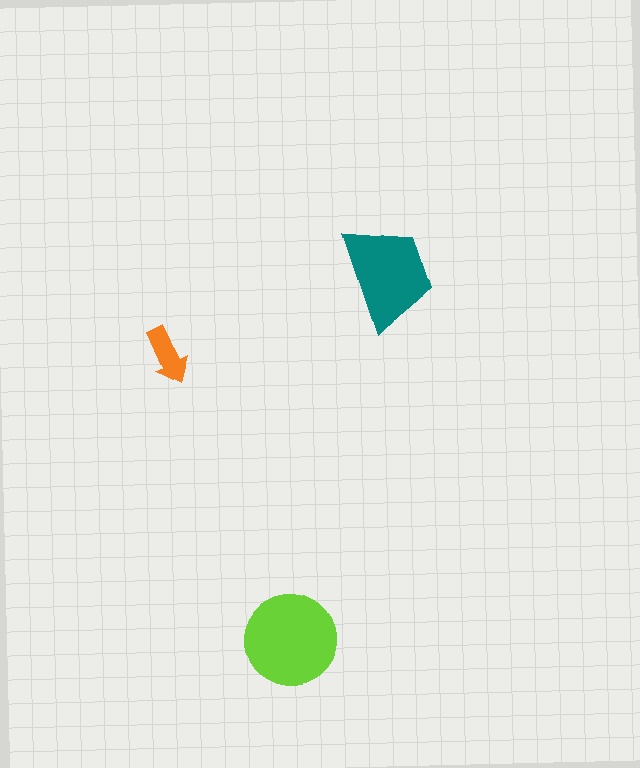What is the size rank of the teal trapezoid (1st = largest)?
2nd.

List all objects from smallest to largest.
The orange arrow, the teal trapezoid, the lime circle.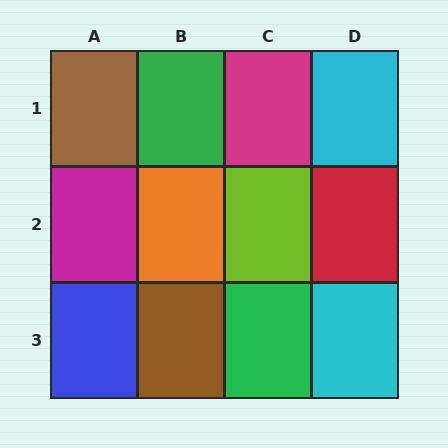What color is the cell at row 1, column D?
Cyan.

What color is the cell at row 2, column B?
Orange.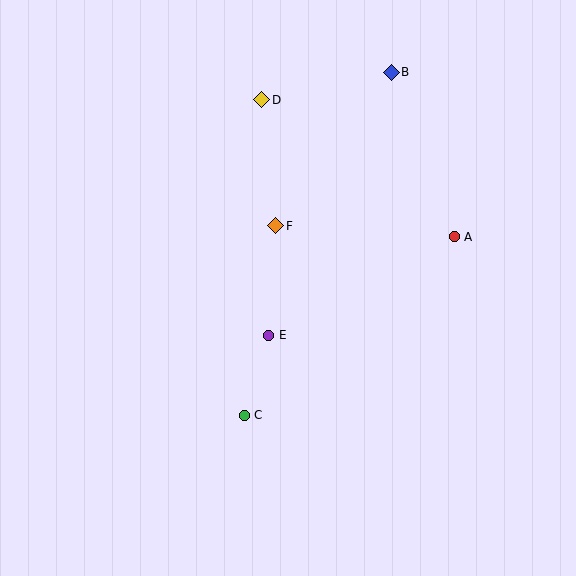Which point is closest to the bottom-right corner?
Point A is closest to the bottom-right corner.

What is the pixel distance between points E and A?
The distance between E and A is 210 pixels.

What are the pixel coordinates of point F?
Point F is at (276, 226).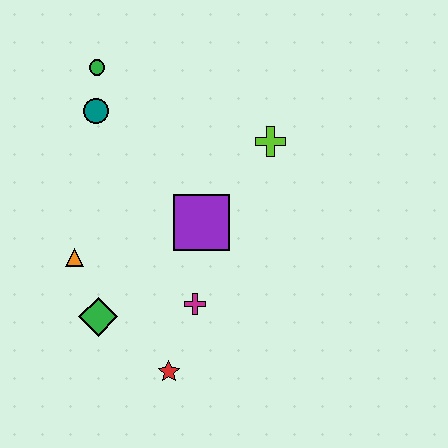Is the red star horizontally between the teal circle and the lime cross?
Yes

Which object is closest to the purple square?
The magenta cross is closest to the purple square.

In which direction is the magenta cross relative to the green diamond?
The magenta cross is to the right of the green diamond.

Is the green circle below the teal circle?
No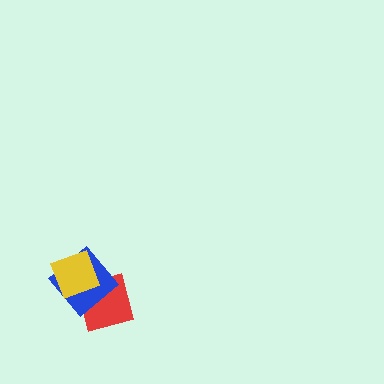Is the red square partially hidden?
Yes, it is partially covered by another shape.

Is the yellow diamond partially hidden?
No, no other shape covers it.